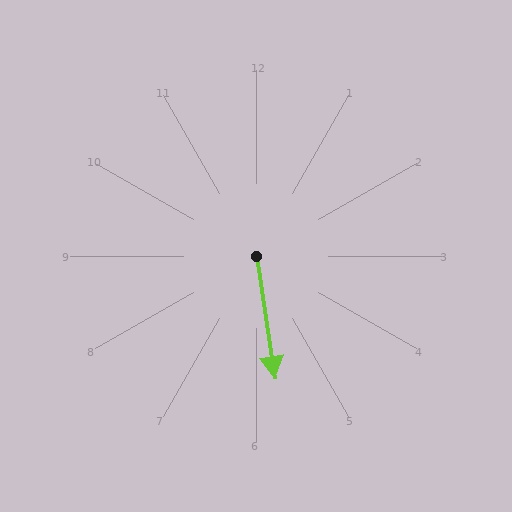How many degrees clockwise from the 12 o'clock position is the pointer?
Approximately 171 degrees.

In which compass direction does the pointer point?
South.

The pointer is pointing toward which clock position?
Roughly 6 o'clock.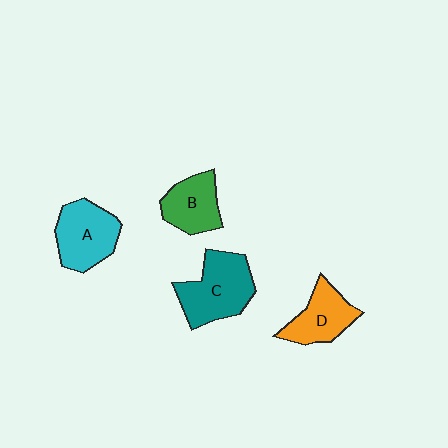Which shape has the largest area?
Shape C (teal).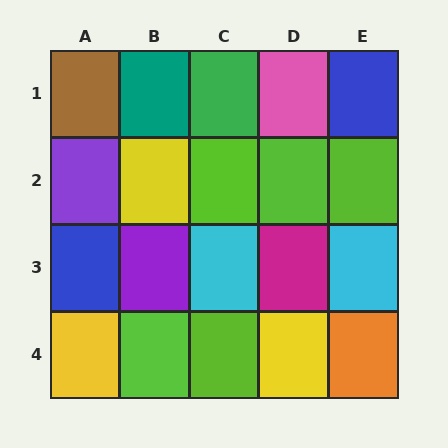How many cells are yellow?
3 cells are yellow.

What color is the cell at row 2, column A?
Purple.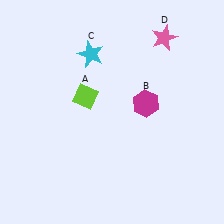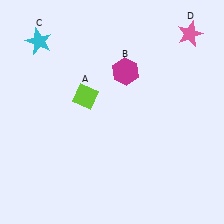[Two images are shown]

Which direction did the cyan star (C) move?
The cyan star (C) moved left.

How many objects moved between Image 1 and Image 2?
3 objects moved between the two images.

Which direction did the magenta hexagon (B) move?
The magenta hexagon (B) moved up.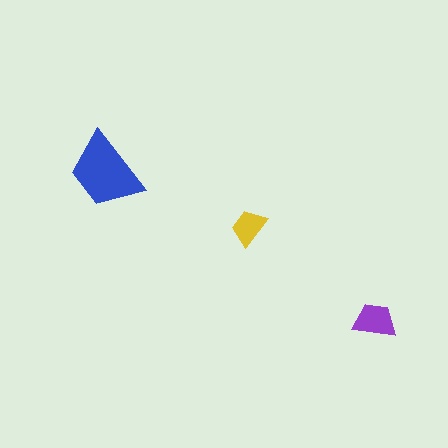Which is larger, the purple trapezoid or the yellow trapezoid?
The purple one.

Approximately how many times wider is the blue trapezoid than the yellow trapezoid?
About 2 times wider.